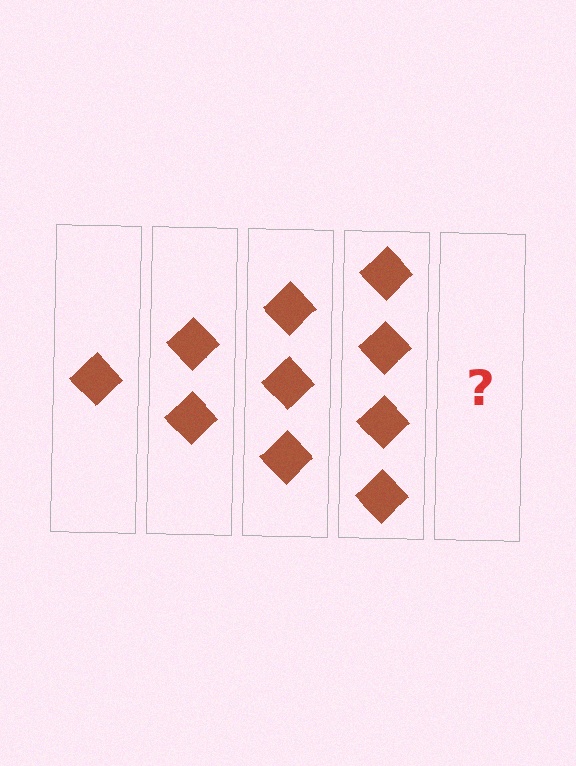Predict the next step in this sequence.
The next step is 5 diamonds.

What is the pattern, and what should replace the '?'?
The pattern is that each step adds one more diamond. The '?' should be 5 diamonds.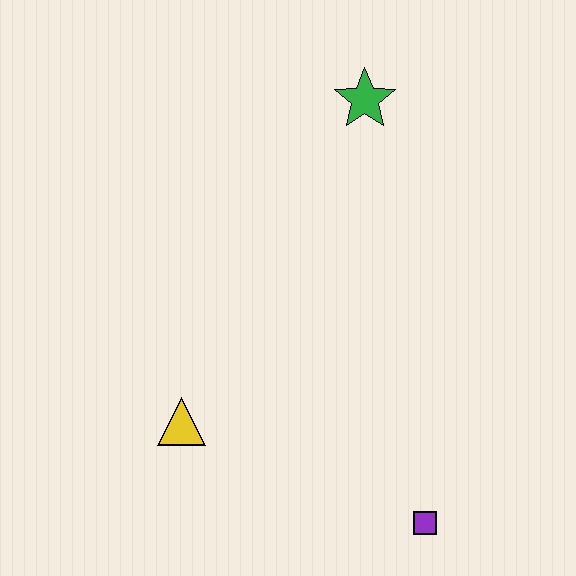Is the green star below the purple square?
No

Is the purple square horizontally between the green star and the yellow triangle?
No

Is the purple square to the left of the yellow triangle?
No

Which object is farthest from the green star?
The purple square is farthest from the green star.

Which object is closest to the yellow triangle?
The purple square is closest to the yellow triangle.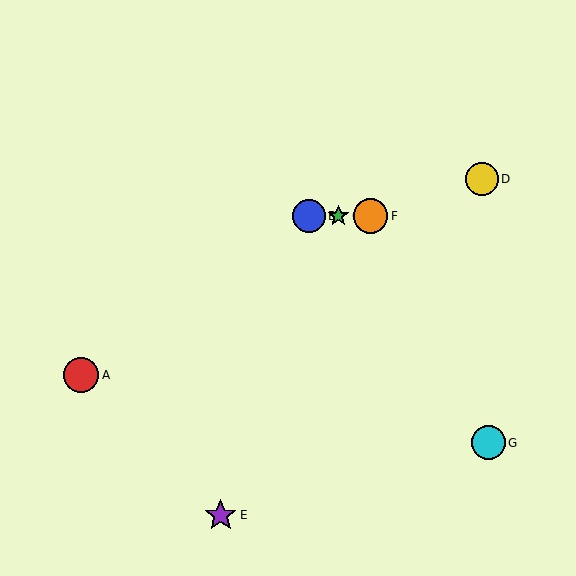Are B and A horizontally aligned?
No, B is at y≈216 and A is at y≈375.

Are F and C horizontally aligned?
Yes, both are at y≈216.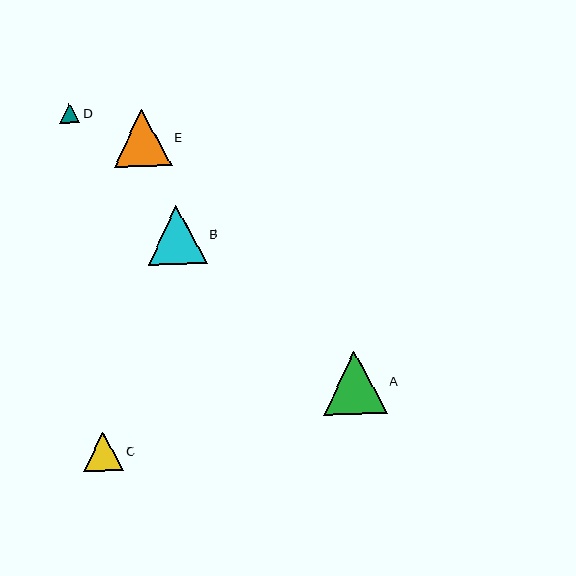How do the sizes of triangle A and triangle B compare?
Triangle A and triangle B are approximately the same size.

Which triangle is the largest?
Triangle A is the largest with a size of approximately 63 pixels.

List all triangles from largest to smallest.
From largest to smallest: A, B, E, C, D.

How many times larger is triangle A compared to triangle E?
Triangle A is approximately 1.1 times the size of triangle E.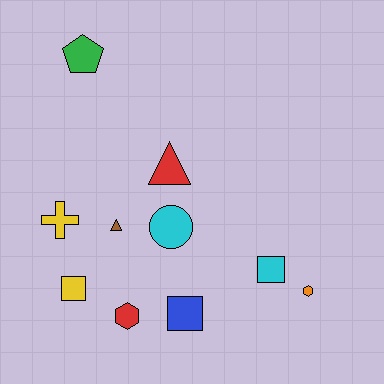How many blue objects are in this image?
There is 1 blue object.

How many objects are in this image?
There are 10 objects.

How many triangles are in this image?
There are 2 triangles.